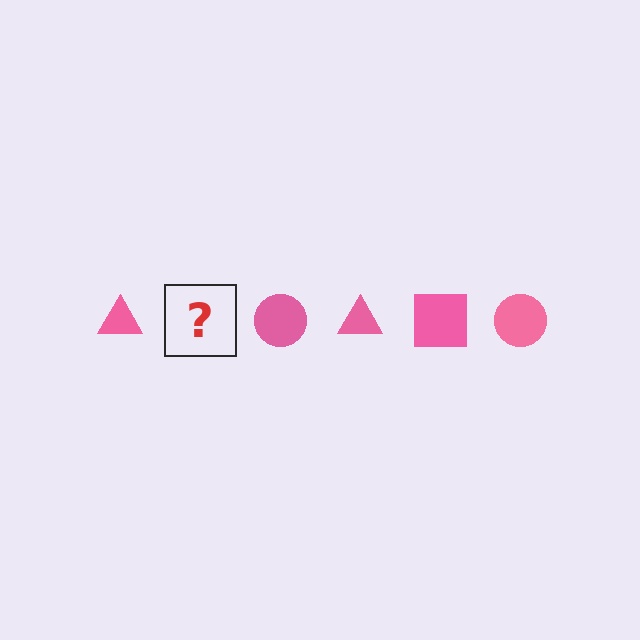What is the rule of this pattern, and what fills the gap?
The rule is that the pattern cycles through triangle, square, circle shapes in pink. The gap should be filled with a pink square.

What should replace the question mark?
The question mark should be replaced with a pink square.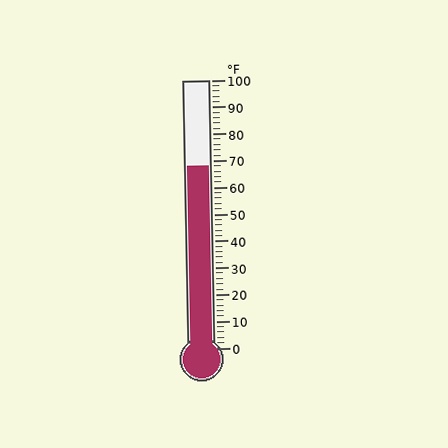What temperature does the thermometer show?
The thermometer shows approximately 68°F.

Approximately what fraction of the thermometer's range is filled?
The thermometer is filled to approximately 70% of its range.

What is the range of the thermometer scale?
The thermometer scale ranges from 0°F to 100°F.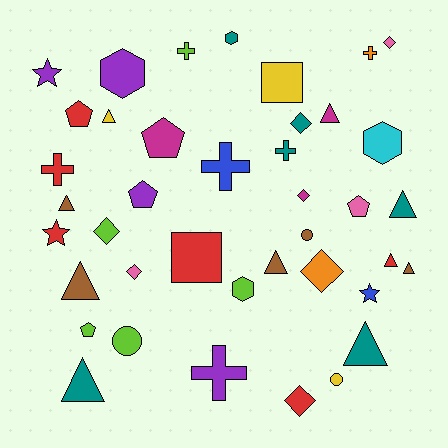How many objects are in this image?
There are 40 objects.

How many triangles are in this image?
There are 10 triangles.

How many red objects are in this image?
There are 6 red objects.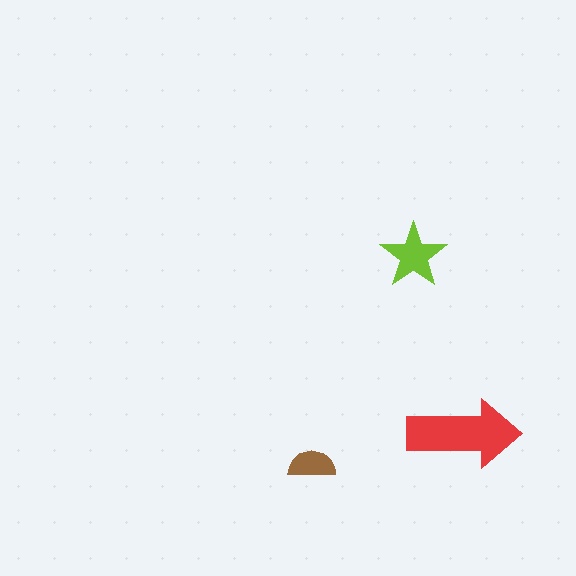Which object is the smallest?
The brown semicircle.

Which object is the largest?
The red arrow.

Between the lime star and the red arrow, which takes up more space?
The red arrow.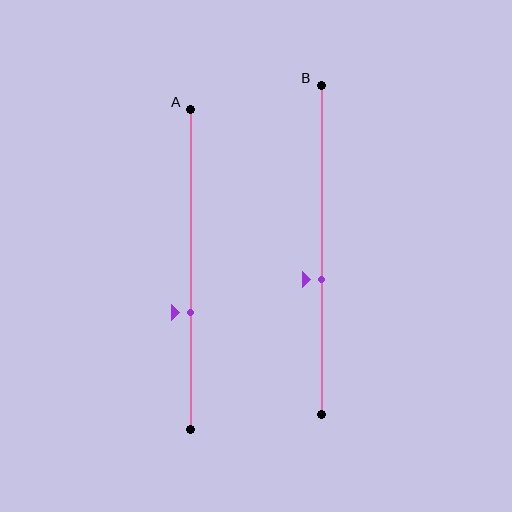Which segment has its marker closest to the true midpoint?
Segment B has its marker closest to the true midpoint.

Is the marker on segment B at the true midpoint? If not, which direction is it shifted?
No, the marker on segment B is shifted downward by about 9% of the segment length.